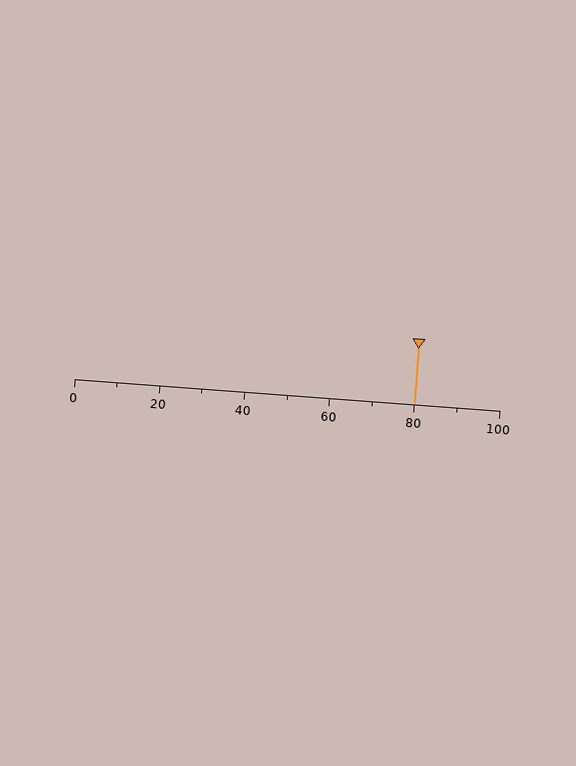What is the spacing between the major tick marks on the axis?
The major ticks are spaced 20 apart.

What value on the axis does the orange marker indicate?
The marker indicates approximately 80.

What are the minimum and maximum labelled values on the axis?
The axis runs from 0 to 100.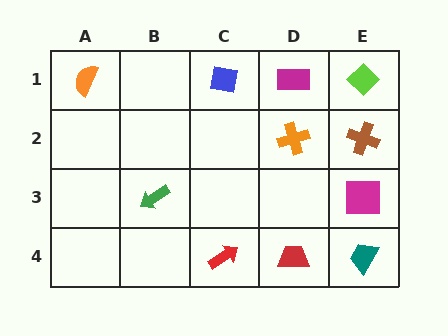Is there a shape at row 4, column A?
No, that cell is empty.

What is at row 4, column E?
A teal trapezoid.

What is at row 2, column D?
An orange cross.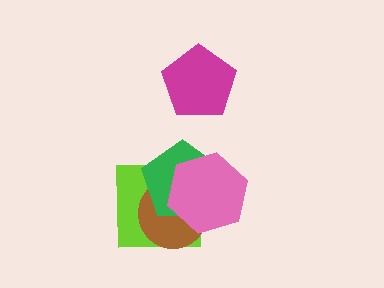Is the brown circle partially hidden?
Yes, it is partially covered by another shape.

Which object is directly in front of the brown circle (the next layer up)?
The green pentagon is directly in front of the brown circle.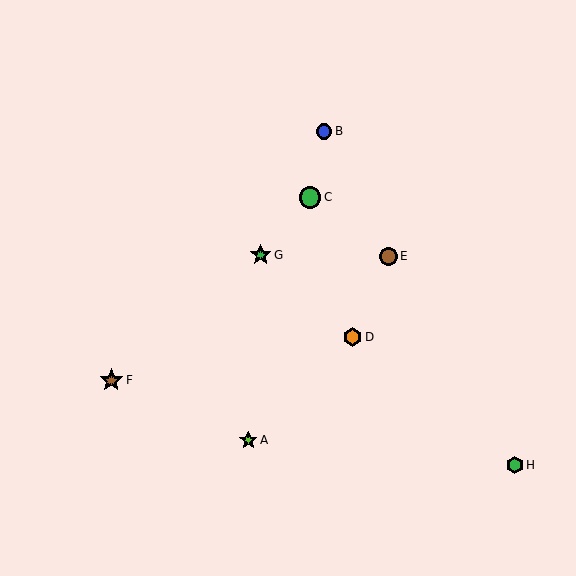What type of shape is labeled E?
Shape E is a brown circle.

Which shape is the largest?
The brown star (labeled F) is the largest.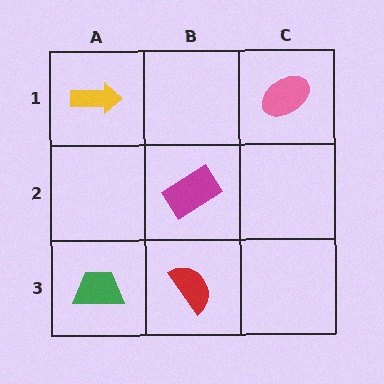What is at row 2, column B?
A magenta rectangle.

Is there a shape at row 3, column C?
No, that cell is empty.